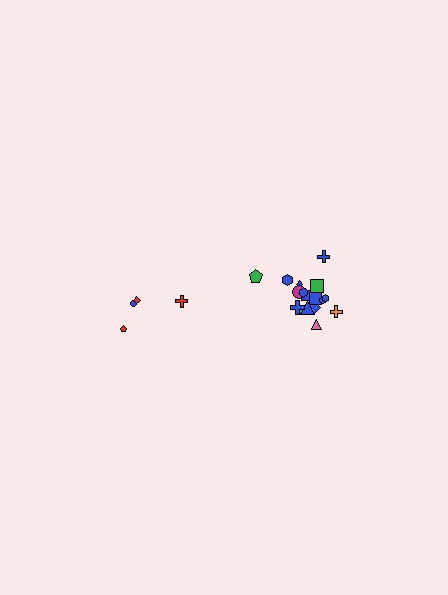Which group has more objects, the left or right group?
The right group.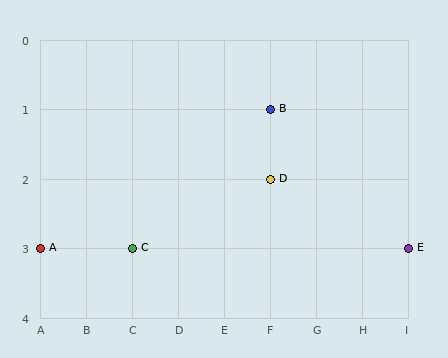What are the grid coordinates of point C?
Point C is at grid coordinates (C, 3).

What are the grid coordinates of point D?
Point D is at grid coordinates (F, 2).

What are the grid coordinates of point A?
Point A is at grid coordinates (A, 3).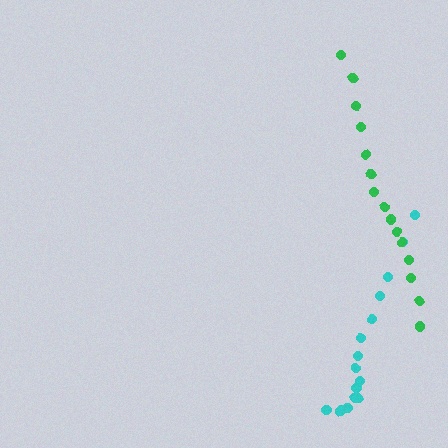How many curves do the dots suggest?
There are 2 distinct paths.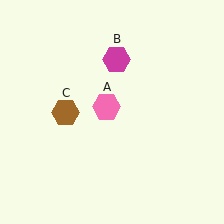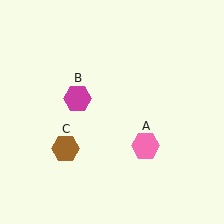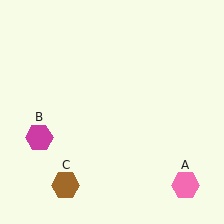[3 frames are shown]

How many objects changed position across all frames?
3 objects changed position: pink hexagon (object A), magenta hexagon (object B), brown hexagon (object C).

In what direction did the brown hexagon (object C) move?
The brown hexagon (object C) moved down.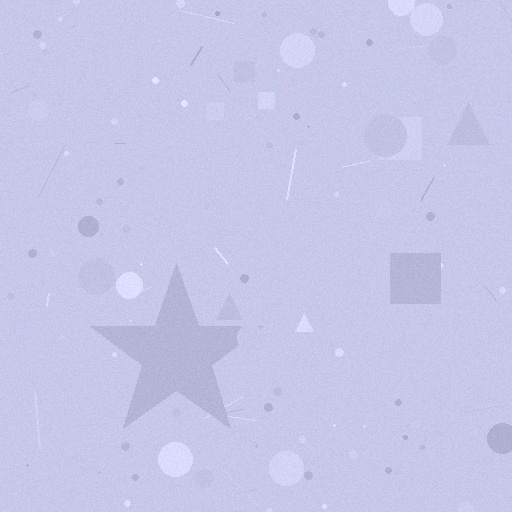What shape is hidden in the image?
A star is hidden in the image.